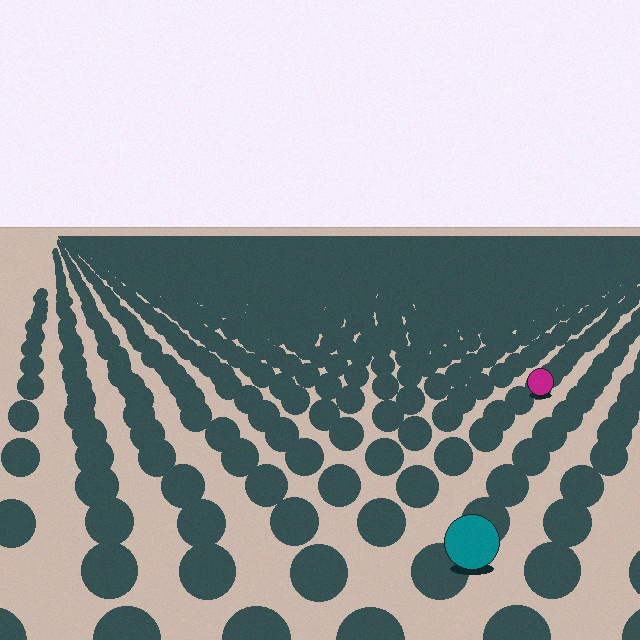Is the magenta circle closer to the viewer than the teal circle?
No. The teal circle is closer — you can tell from the texture gradient: the ground texture is coarser near it.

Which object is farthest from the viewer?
The magenta circle is farthest from the viewer. It appears smaller and the ground texture around it is denser.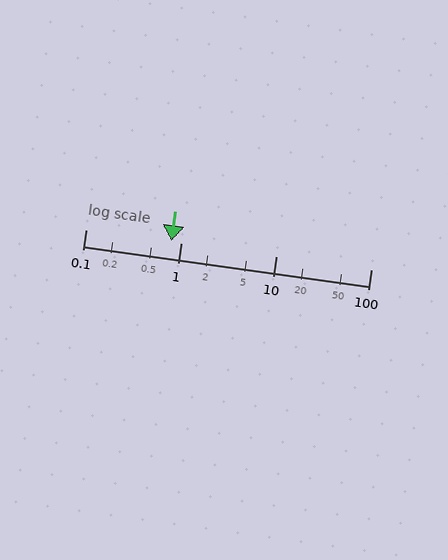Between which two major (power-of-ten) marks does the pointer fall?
The pointer is between 0.1 and 1.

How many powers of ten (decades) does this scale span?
The scale spans 3 decades, from 0.1 to 100.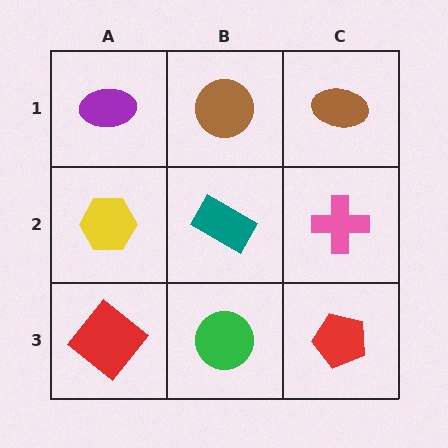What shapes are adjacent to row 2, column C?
A brown ellipse (row 1, column C), a red pentagon (row 3, column C), a teal rectangle (row 2, column B).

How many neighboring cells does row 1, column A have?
2.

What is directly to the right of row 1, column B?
A brown ellipse.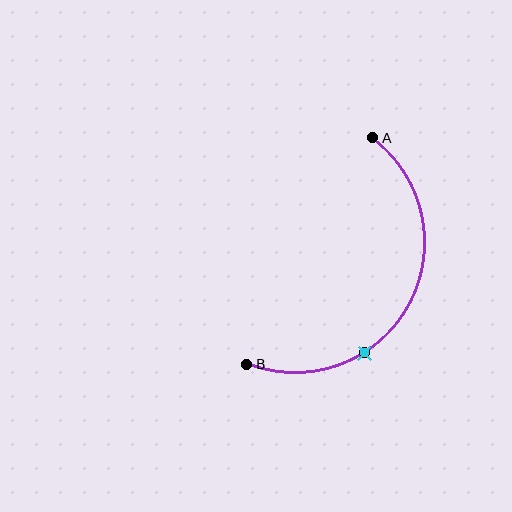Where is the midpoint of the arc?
The arc midpoint is the point on the curve farthest from the straight line joining A and B. It sits to the right of that line.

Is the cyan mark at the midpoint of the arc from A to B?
No. The cyan mark lies on the arc but is closer to endpoint B. The arc midpoint would be at the point on the curve equidistant along the arc from both A and B.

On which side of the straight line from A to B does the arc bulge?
The arc bulges to the right of the straight line connecting A and B.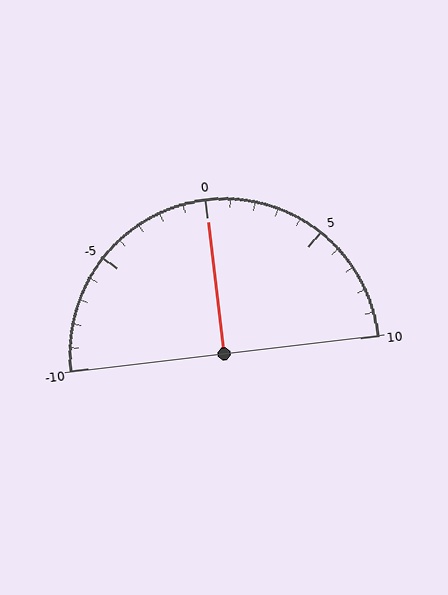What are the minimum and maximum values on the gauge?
The gauge ranges from -10 to 10.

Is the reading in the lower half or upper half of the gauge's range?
The reading is in the upper half of the range (-10 to 10).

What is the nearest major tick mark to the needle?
The nearest major tick mark is 0.